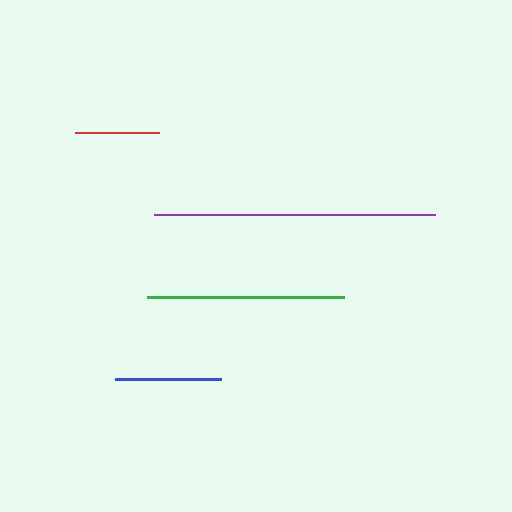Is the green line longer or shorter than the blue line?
The green line is longer than the blue line.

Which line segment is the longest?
The purple line is the longest at approximately 281 pixels.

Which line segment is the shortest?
The red line is the shortest at approximately 84 pixels.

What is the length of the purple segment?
The purple segment is approximately 281 pixels long.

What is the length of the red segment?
The red segment is approximately 84 pixels long.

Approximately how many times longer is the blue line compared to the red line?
The blue line is approximately 1.3 times the length of the red line.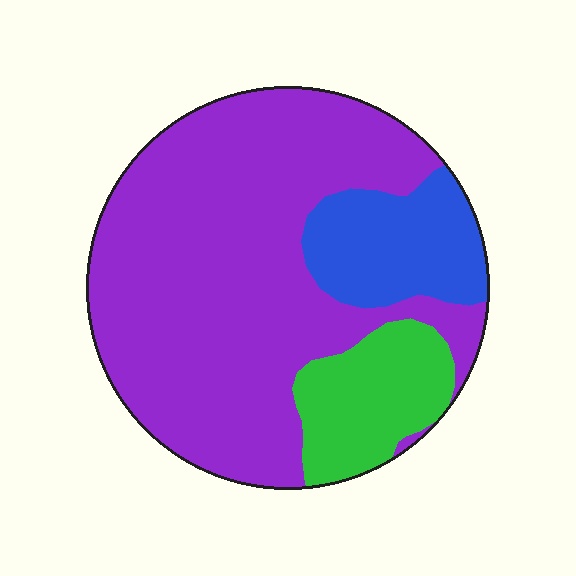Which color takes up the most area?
Purple, at roughly 70%.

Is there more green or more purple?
Purple.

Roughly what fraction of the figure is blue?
Blue covers about 15% of the figure.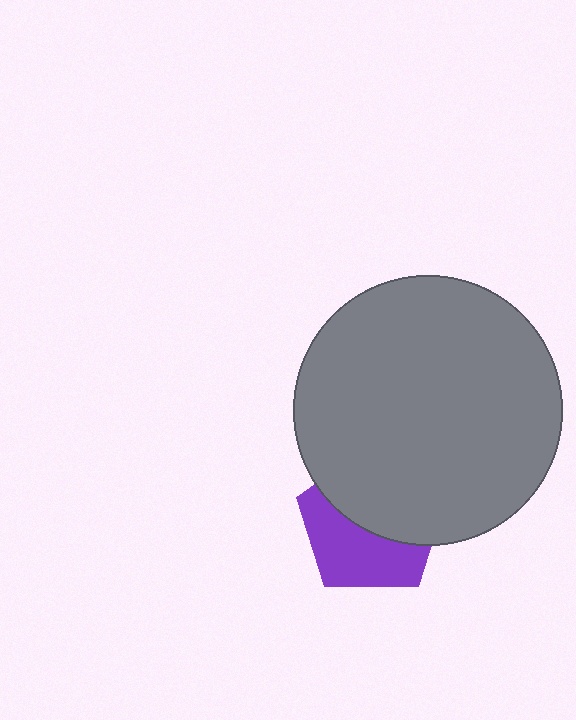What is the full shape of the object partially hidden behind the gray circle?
The partially hidden object is a purple pentagon.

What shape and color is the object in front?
The object in front is a gray circle.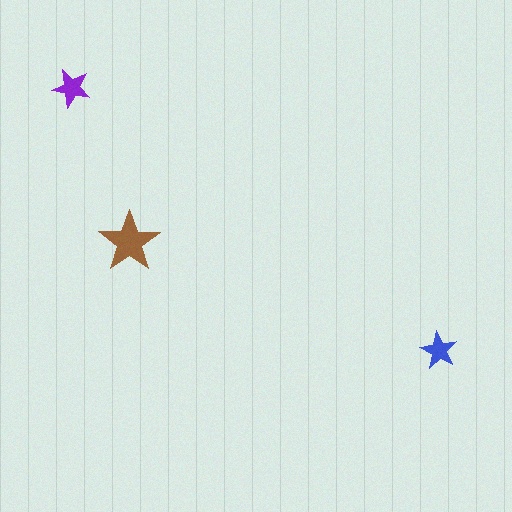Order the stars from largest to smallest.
the brown one, the purple one, the blue one.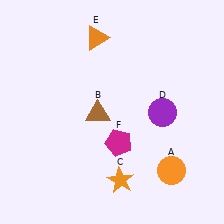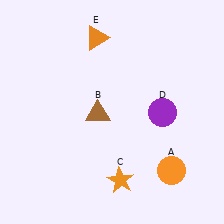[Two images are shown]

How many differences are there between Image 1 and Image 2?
There is 1 difference between the two images.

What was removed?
The magenta pentagon (F) was removed in Image 2.